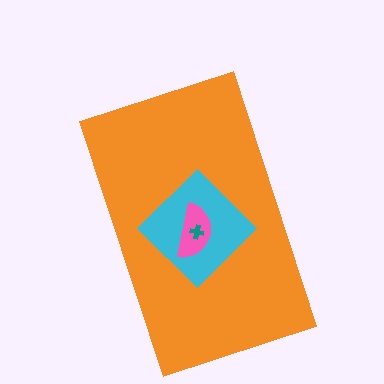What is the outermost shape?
The orange rectangle.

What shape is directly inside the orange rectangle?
The cyan diamond.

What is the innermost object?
The teal cross.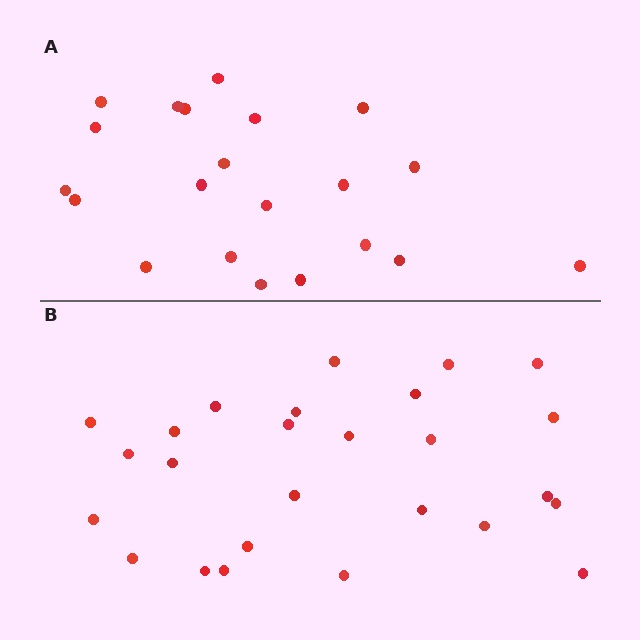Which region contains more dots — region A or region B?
Region B (the bottom region) has more dots.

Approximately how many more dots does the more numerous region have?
Region B has about 5 more dots than region A.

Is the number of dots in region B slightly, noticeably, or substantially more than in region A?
Region B has only slightly more — the two regions are fairly close. The ratio is roughly 1.2 to 1.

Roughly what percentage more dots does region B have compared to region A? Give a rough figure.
About 25% more.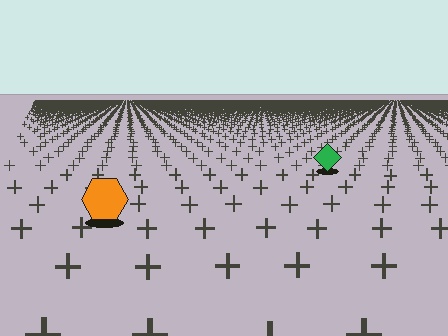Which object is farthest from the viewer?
The green diamond is farthest from the viewer. It appears smaller and the ground texture around it is denser.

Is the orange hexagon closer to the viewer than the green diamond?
Yes. The orange hexagon is closer — you can tell from the texture gradient: the ground texture is coarser near it.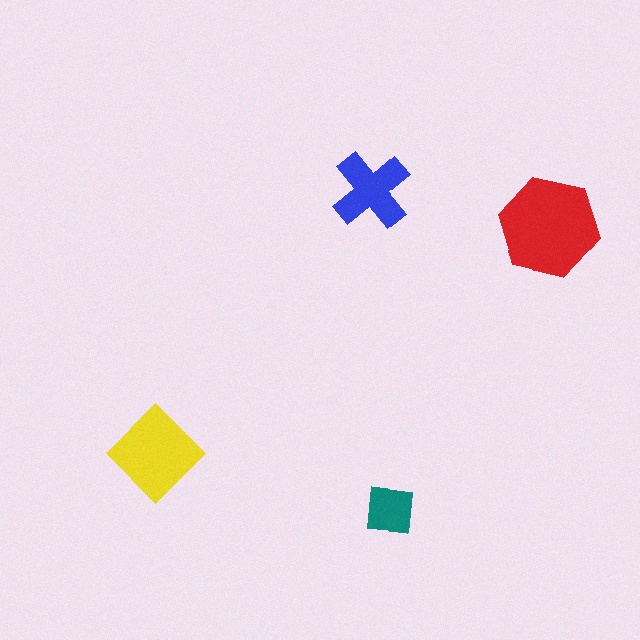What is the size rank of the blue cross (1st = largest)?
3rd.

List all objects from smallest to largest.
The teal square, the blue cross, the yellow diamond, the red hexagon.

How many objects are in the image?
There are 4 objects in the image.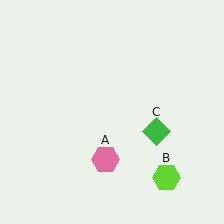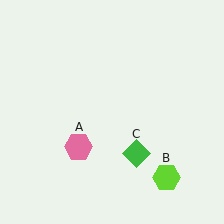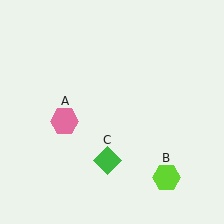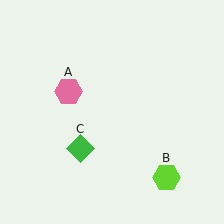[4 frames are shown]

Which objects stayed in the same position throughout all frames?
Lime hexagon (object B) remained stationary.